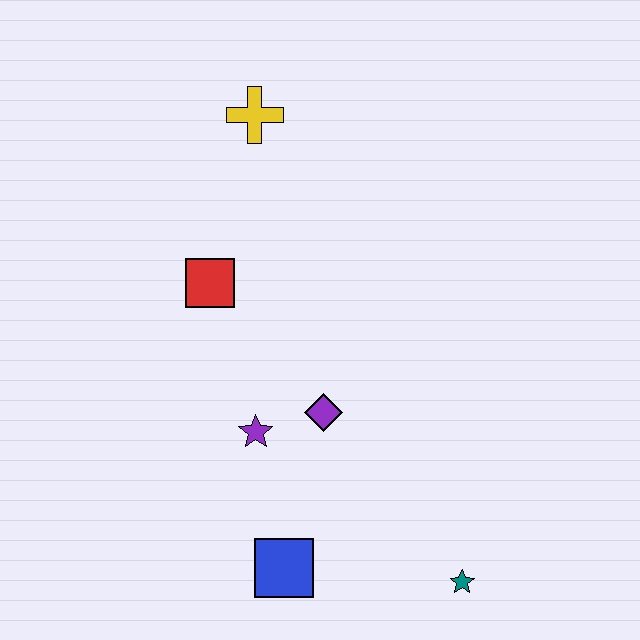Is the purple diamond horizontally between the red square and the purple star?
No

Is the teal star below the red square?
Yes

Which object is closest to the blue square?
The purple star is closest to the blue square.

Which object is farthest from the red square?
The teal star is farthest from the red square.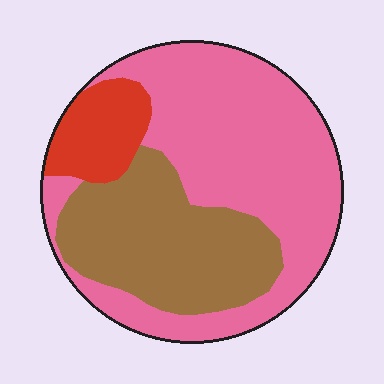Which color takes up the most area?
Pink, at roughly 55%.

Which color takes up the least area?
Red, at roughly 10%.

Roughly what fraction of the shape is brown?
Brown takes up about one third (1/3) of the shape.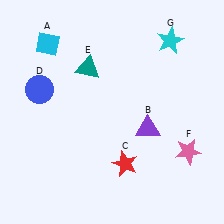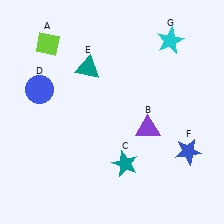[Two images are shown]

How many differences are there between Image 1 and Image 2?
There are 3 differences between the two images.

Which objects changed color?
A changed from cyan to lime. C changed from red to teal. F changed from pink to blue.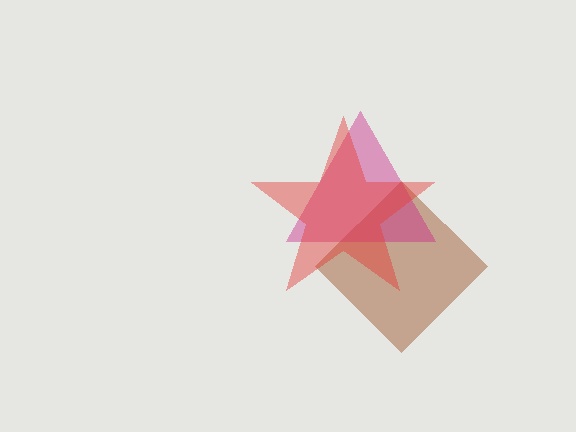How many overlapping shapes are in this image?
There are 3 overlapping shapes in the image.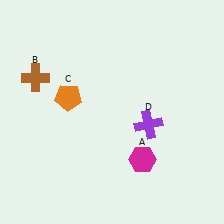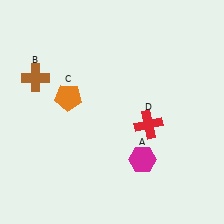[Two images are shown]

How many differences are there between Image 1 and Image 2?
There is 1 difference between the two images.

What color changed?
The cross (D) changed from purple in Image 1 to red in Image 2.